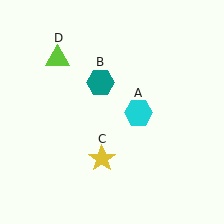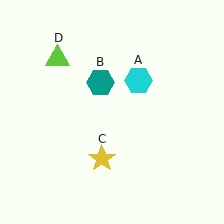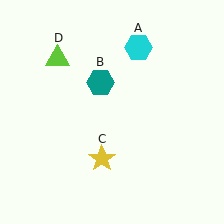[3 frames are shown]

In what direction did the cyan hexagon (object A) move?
The cyan hexagon (object A) moved up.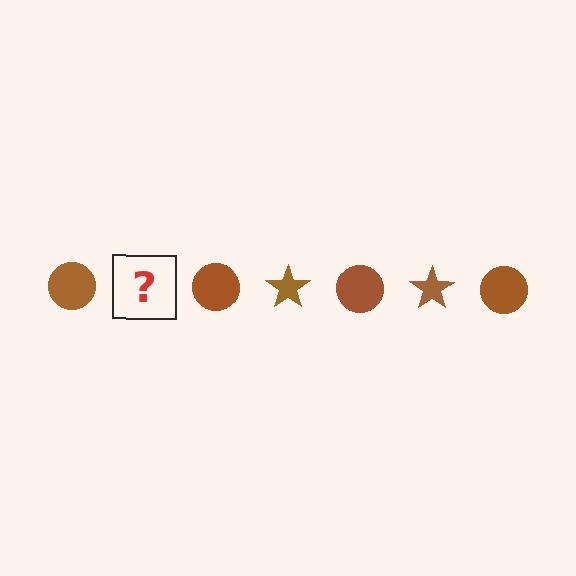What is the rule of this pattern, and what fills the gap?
The rule is that the pattern cycles through circle, star shapes in brown. The gap should be filled with a brown star.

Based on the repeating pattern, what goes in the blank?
The blank should be a brown star.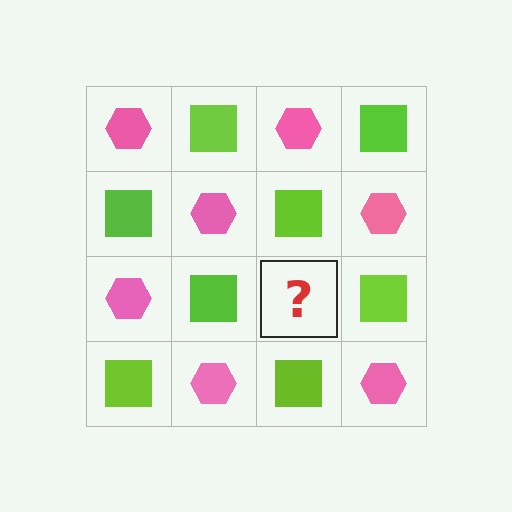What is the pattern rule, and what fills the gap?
The rule is that it alternates pink hexagon and lime square in a checkerboard pattern. The gap should be filled with a pink hexagon.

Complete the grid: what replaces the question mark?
The question mark should be replaced with a pink hexagon.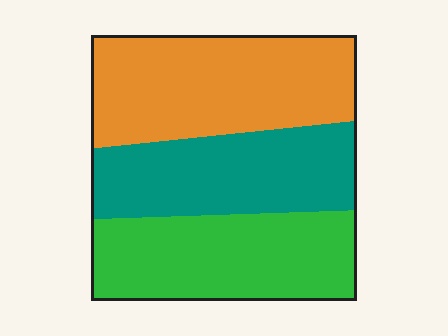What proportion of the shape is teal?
Teal takes up about one third (1/3) of the shape.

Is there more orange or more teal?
Orange.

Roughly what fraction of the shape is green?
Green covers 32% of the shape.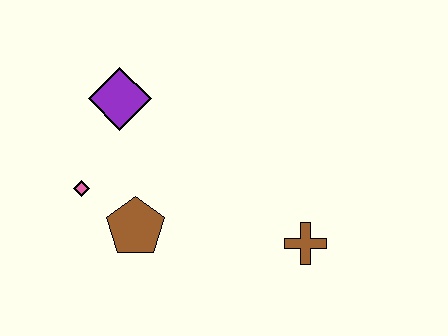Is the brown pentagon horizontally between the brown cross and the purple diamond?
Yes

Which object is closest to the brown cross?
The brown pentagon is closest to the brown cross.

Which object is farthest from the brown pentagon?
The brown cross is farthest from the brown pentagon.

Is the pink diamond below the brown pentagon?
No